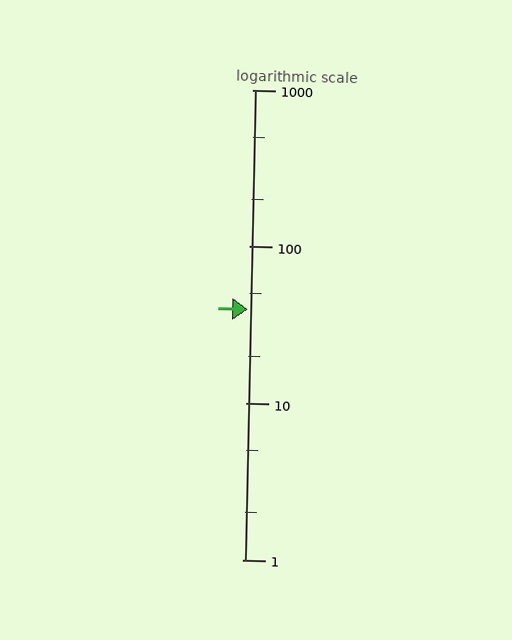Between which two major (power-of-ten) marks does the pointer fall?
The pointer is between 10 and 100.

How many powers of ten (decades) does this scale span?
The scale spans 3 decades, from 1 to 1000.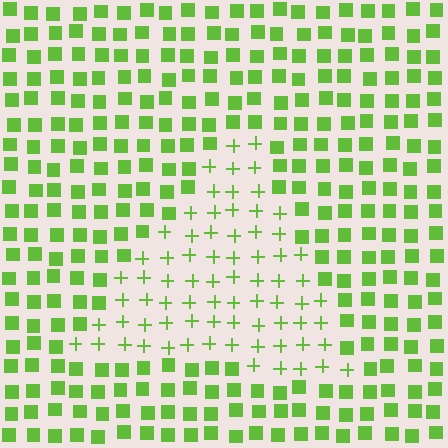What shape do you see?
I see a triangle.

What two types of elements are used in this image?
The image uses plus signs inside the triangle region and squares outside it.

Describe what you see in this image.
The image is filled with small lime elements arranged in a uniform grid. A triangle-shaped region contains plus signs, while the surrounding area contains squares. The boundary is defined purely by the change in element shape.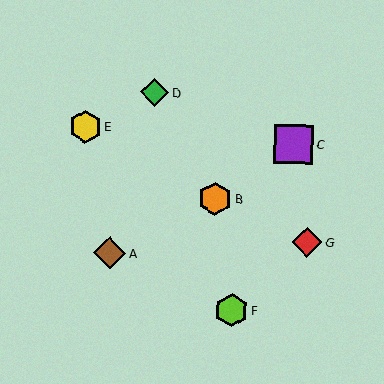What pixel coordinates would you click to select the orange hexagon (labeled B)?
Click at (215, 199) to select the orange hexagon B.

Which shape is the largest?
The purple square (labeled C) is the largest.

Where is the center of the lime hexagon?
The center of the lime hexagon is at (232, 310).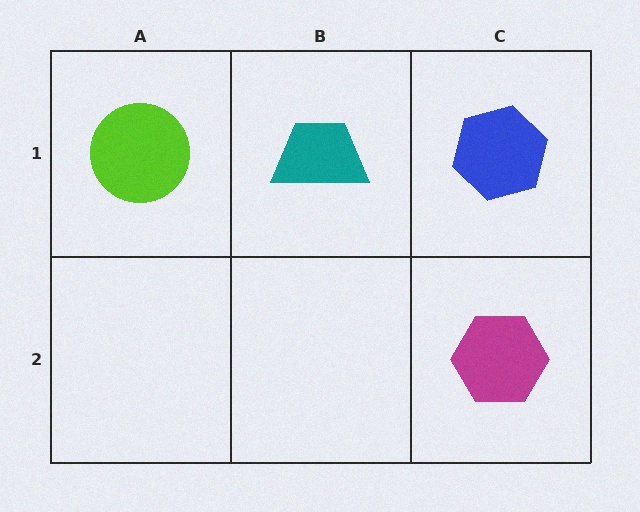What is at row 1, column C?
A blue hexagon.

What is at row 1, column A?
A lime circle.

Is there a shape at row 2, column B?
No, that cell is empty.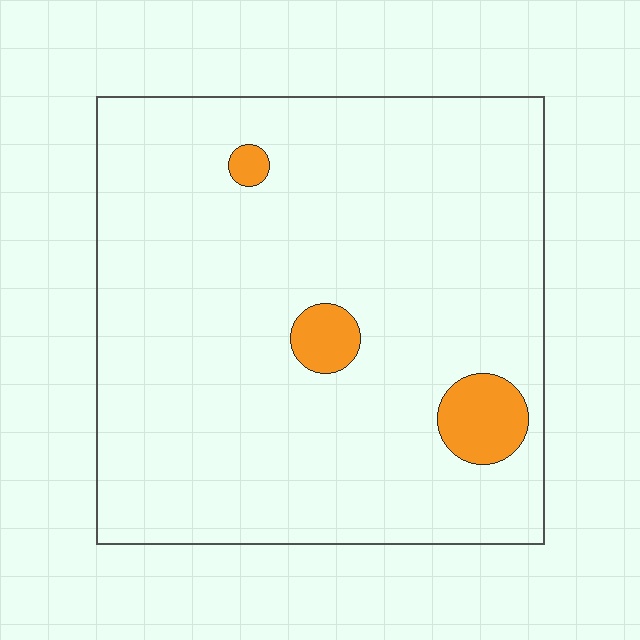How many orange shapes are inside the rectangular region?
3.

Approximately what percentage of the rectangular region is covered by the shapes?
Approximately 5%.